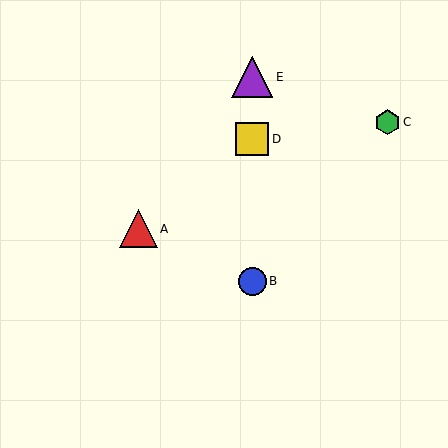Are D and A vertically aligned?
No, D is at x≈252 and A is at x≈138.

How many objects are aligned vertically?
3 objects (B, D, E) are aligned vertically.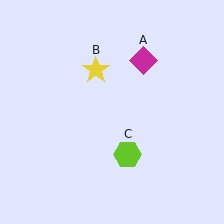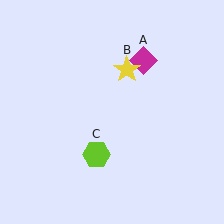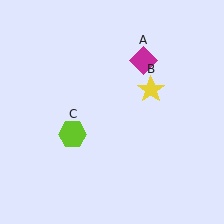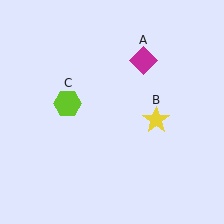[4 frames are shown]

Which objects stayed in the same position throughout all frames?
Magenta diamond (object A) remained stationary.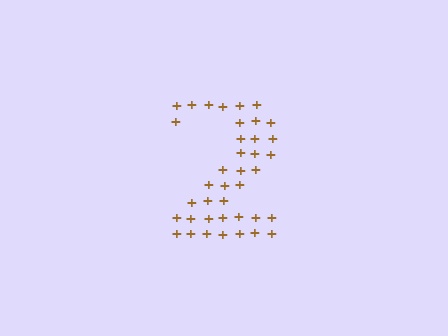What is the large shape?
The large shape is the digit 2.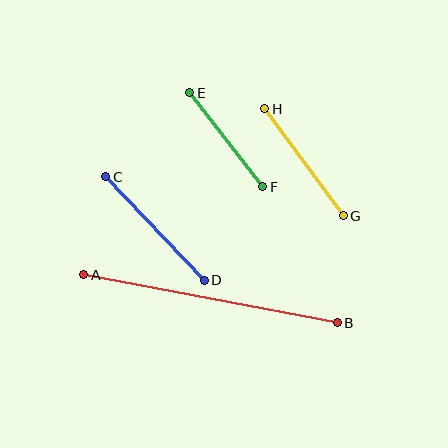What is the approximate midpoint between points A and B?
The midpoint is at approximately (210, 299) pixels.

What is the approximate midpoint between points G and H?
The midpoint is at approximately (304, 162) pixels.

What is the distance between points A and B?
The distance is approximately 258 pixels.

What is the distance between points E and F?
The distance is approximately 119 pixels.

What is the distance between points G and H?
The distance is approximately 132 pixels.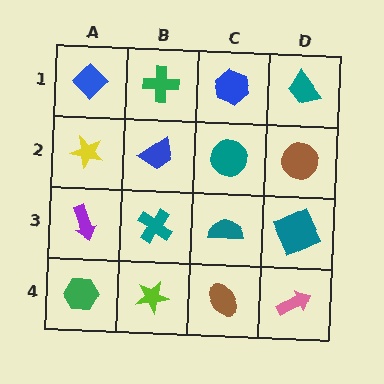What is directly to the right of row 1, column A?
A green cross.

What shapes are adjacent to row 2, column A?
A blue diamond (row 1, column A), a purple arrow (row 3, column A), a blue trapezoid (row 2, column B).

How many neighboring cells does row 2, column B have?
4.